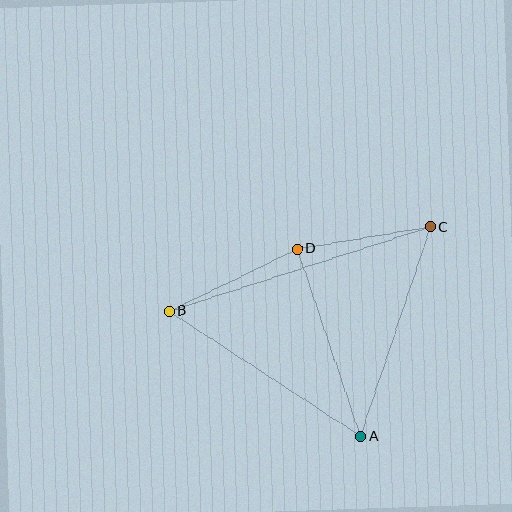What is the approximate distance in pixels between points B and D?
The distance between B and D is approximately 142 pixels.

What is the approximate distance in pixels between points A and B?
The distance between A and B is approximately 229 pixels.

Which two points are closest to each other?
Points C and D are closest to each other.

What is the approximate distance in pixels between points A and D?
The distance between A and D is approximately 198 pixels.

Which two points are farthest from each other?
Points B and C are farthest from each other.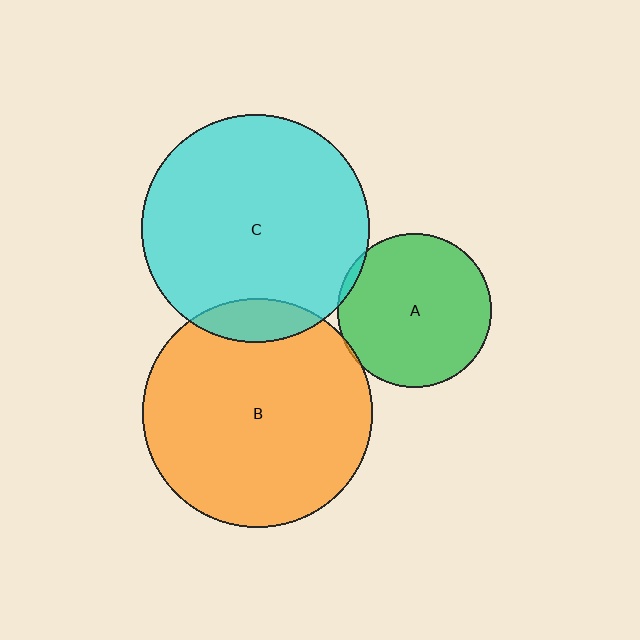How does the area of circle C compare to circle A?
Approximately 2.2 times.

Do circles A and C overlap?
Yes.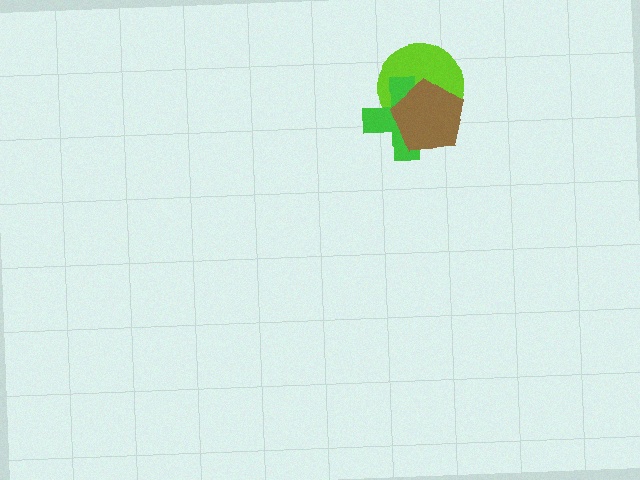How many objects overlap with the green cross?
2 objects overlap with the green cross.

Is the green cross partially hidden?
Yes, it is partially covered by another shape.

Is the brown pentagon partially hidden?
No, no other shape covers it.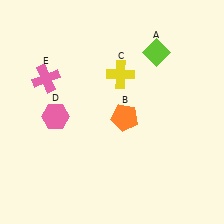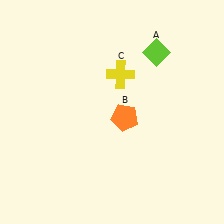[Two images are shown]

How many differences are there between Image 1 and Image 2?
There are 2 differences between the two images.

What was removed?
The pink hexagon (D), the pink cross (E) were removed in Image 2.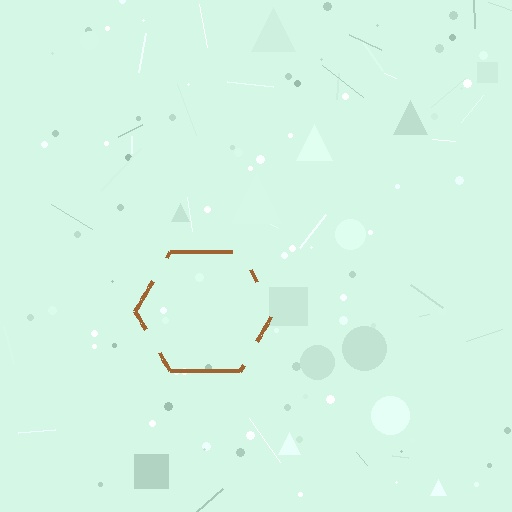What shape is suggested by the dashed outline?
The dashed outline suggests a hexagon.